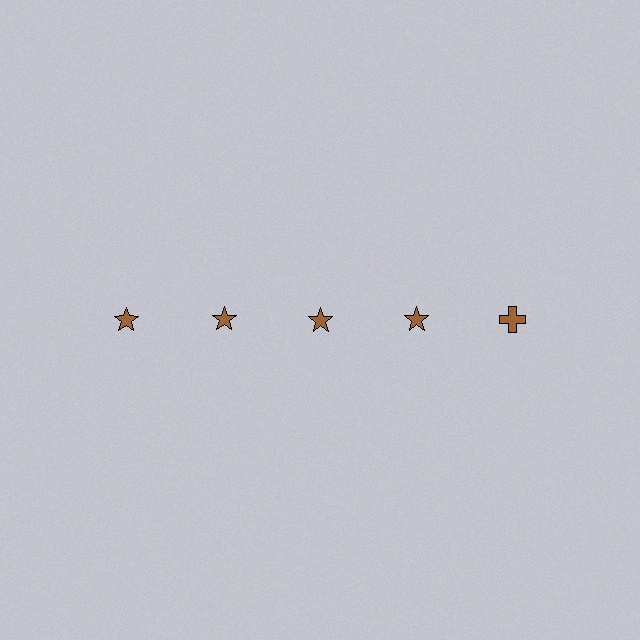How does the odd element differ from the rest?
It has a different shape: cross instead of star.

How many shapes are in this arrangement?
There are 5 shapes arranged in a grid pattern.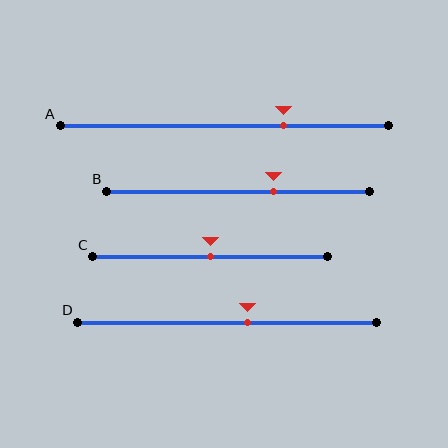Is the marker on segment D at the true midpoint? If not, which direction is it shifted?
No, the marker on segment D is shifted to the right by about 7% of the segment length.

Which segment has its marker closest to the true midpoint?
Segment C has its marker closest to the true midpoint.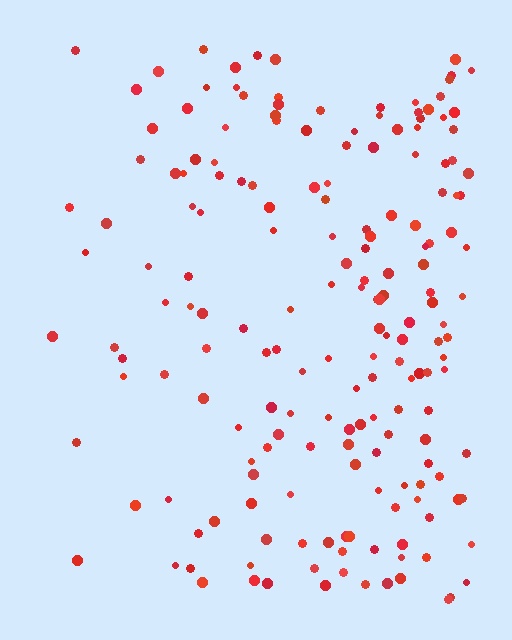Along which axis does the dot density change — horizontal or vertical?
Horizontal.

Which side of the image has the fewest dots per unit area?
The left.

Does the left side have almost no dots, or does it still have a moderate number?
Still a moderate number, just noticeably fewer than the right.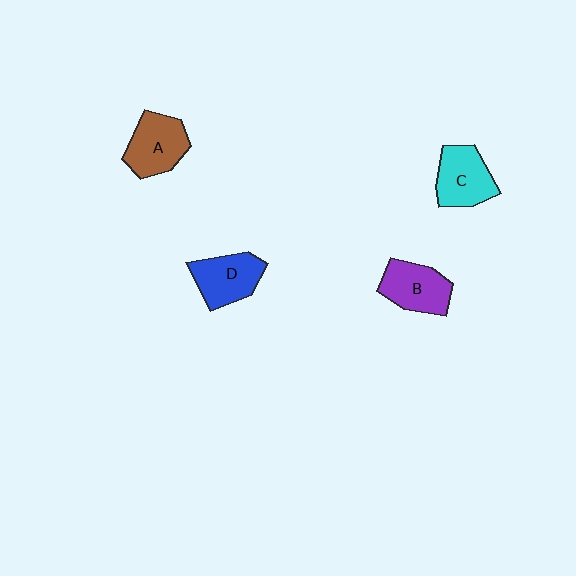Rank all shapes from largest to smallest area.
From largest to smallest: A (brown), C (cyan), D (blue), B (purple).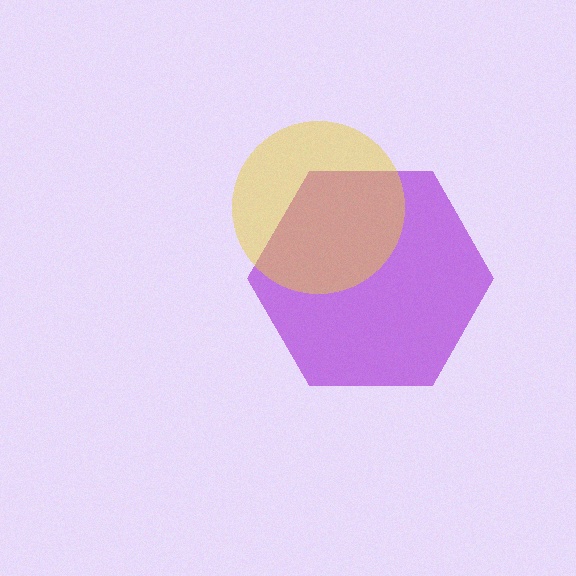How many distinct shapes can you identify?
There are 2 distinct shapes: a purple hexagon, a yellow circle.